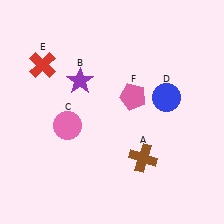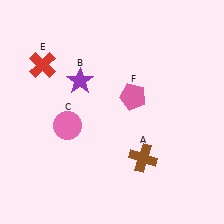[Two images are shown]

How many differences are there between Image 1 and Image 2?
There is 1 difference between the two images.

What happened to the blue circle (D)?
The blue circle (D) was removed in Image 2. It was in the top-right area of Image 1.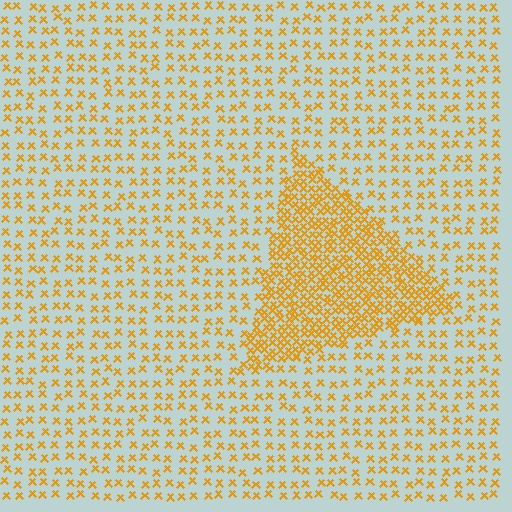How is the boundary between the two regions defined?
The boundary is defined by a change in element density (approximately 2.7x ratio). All elements are the same color, size, and shape.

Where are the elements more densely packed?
The elements are more densely packed inside the triangle boundary.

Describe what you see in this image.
The image contains small orange elements arranged at two different densities. A triangle-shaped region is visible where the elements are more densely packed than the surrounding area.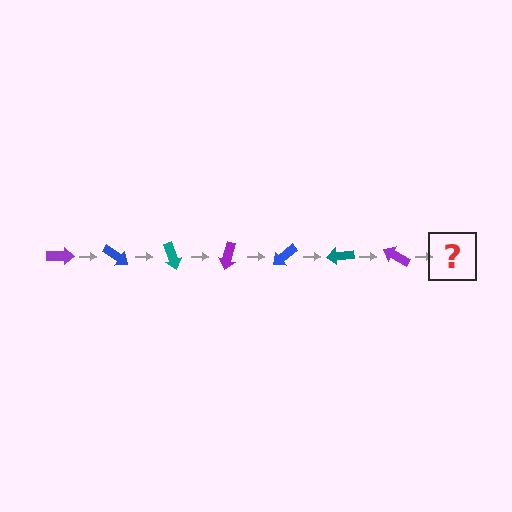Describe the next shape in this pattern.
It should be a blue arrow, rotated 245 degrees from the start.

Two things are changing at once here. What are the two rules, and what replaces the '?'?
The two rules are that it rotates 35 degrees each step and the color cycles through purple, blue, and teal. The '?' should be a blue arrow, rotated 245 degrees from the start.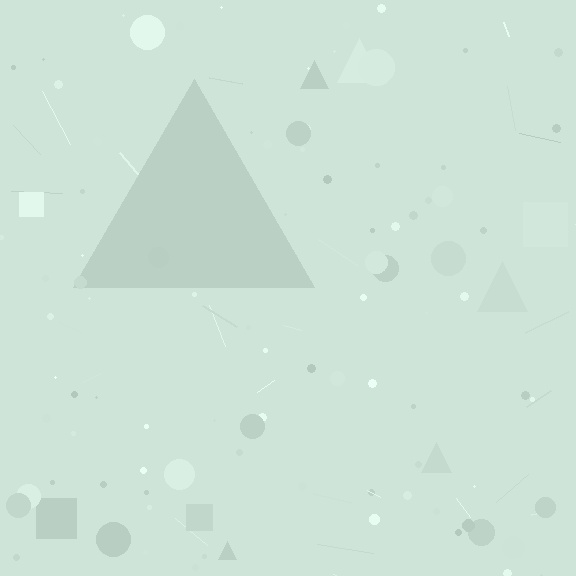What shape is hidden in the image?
A triangle is hidden in the image.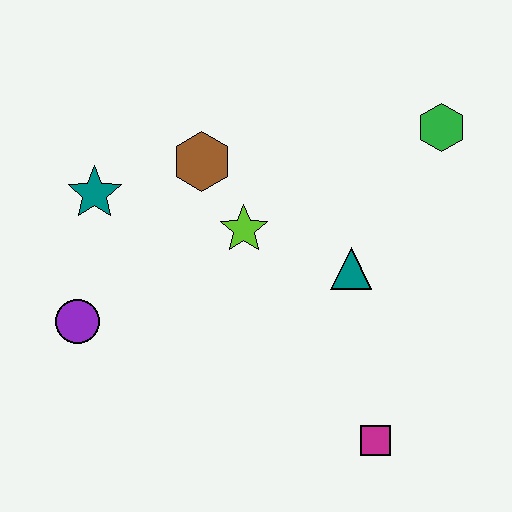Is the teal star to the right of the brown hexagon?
No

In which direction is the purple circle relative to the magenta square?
The purple circle is to the left of the magenta square.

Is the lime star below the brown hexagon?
Yes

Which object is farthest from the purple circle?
The green hexagon is farthest from the purple circle.